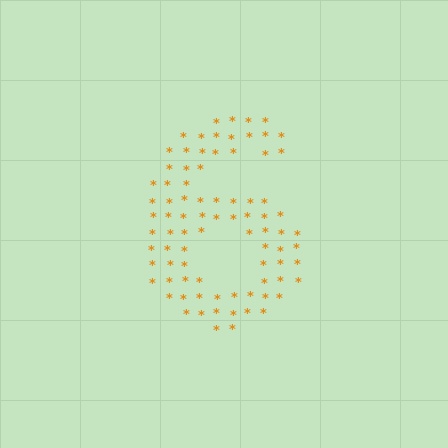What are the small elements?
The small elements are asterisks.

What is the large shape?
The large shape is the digit 6.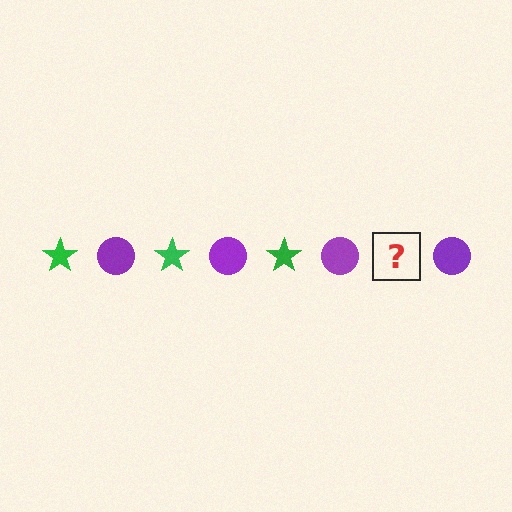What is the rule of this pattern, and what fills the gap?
The rule is that the pattern alternates between green star and purple circle. The gap should be filled with a green star.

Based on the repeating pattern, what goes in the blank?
The blank should be a green star.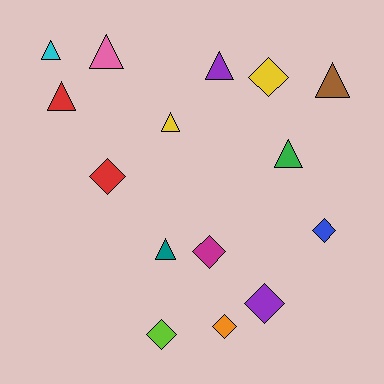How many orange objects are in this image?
There is 1 orange object.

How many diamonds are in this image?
There are 7 diamonds.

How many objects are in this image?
There are 15 objects.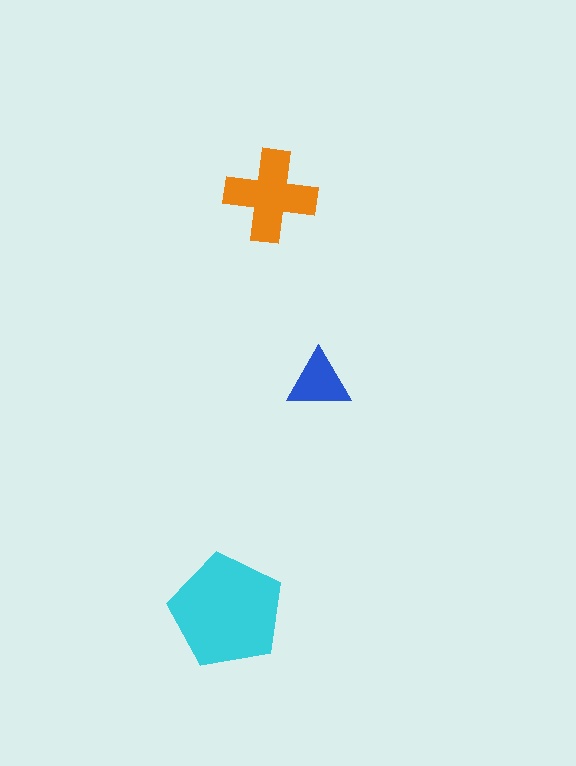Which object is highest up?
The orange cross is topmost.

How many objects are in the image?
There are 3 objects in the image.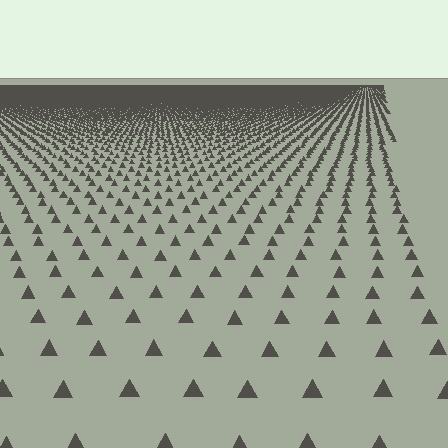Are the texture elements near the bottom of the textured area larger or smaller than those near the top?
Larger. Near the bottom, elements are closer to the viewer and appear at a bigger on-screen size.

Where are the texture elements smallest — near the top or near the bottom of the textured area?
Near the top.